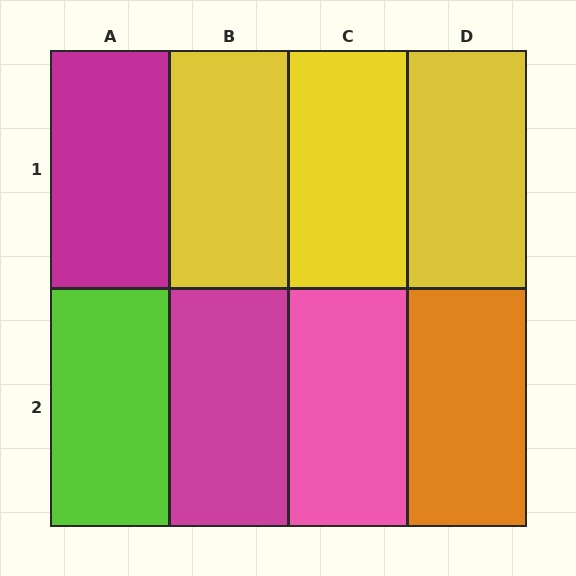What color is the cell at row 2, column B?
Magenta.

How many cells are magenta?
2 cells are magenta.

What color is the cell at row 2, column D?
Orange.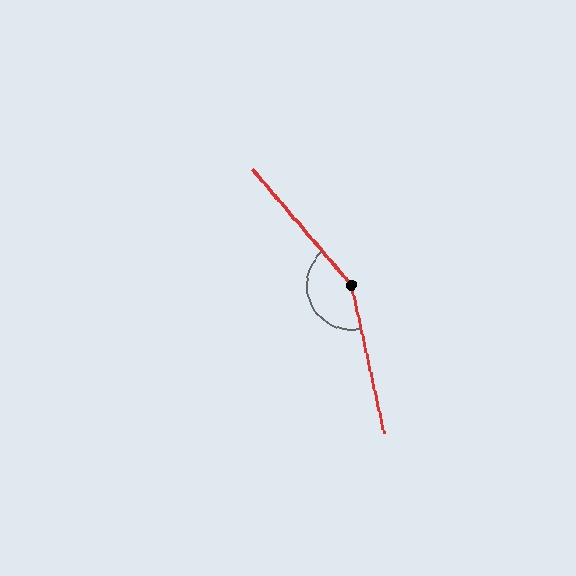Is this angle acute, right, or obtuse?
It is obtuse.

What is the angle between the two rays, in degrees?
Approximately 152 degrees.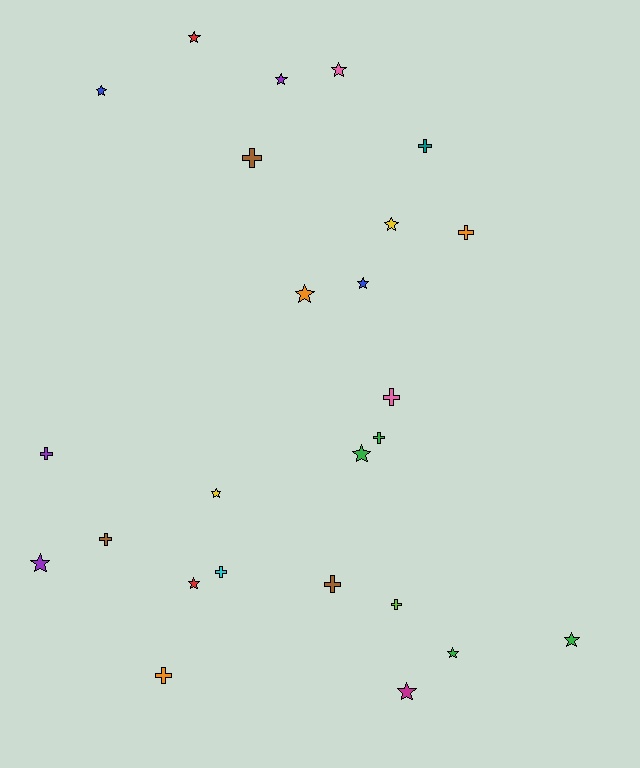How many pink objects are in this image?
There are 2 pink objects.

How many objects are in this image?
There are 25 objects.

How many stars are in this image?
There are 14 stars.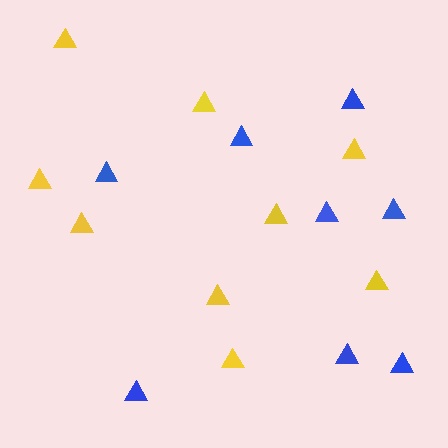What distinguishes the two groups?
There are 2 groups: one group of yellow triangles (9) and one group of blue triangles (8).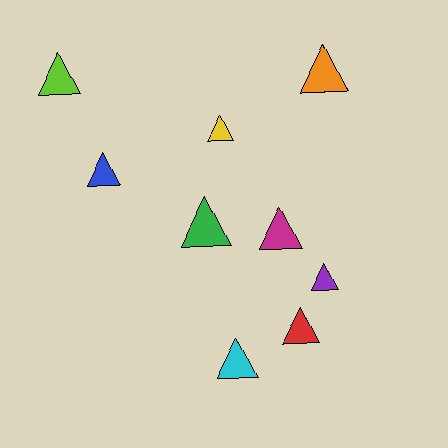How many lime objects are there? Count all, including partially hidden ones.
There is 1 lime object.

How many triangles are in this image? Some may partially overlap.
There are 9 triangles.